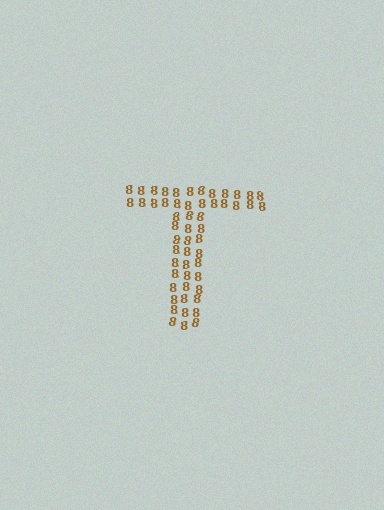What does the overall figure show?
The overall figure shows the letter T.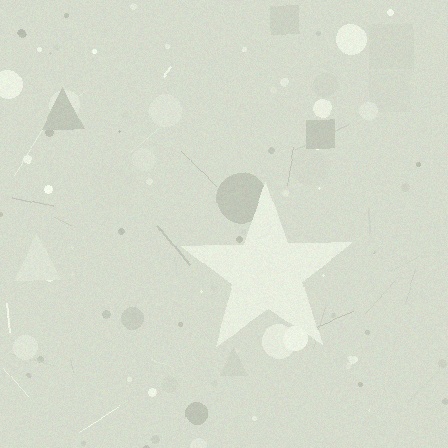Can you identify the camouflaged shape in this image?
The camouflaged shape is a star.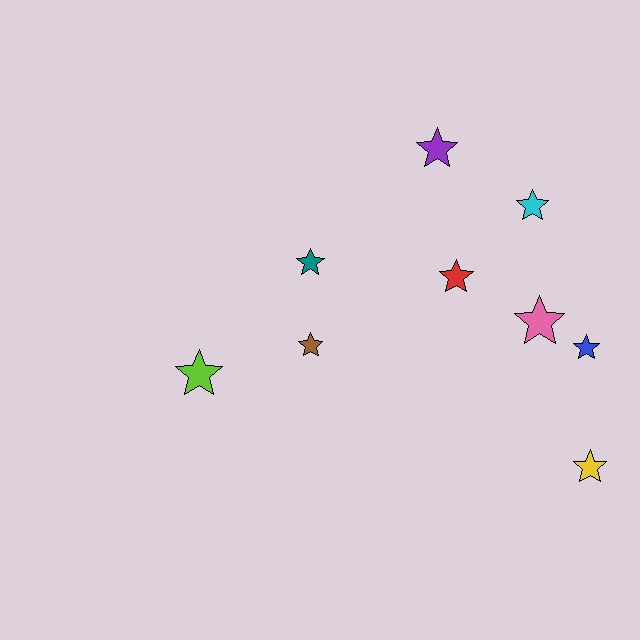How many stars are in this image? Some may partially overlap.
There are 9 stars.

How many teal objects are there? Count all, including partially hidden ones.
There is 1 teal object.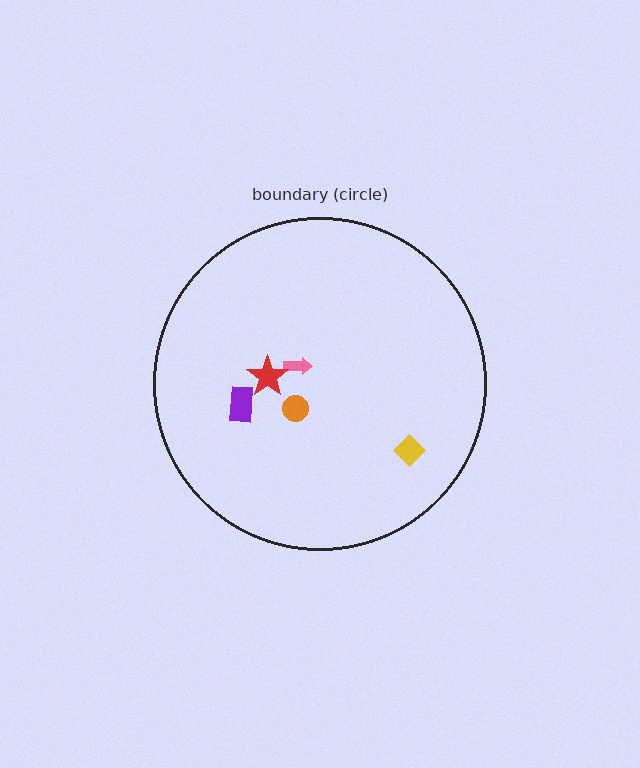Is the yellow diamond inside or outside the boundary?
Inside.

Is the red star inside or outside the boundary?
Inside.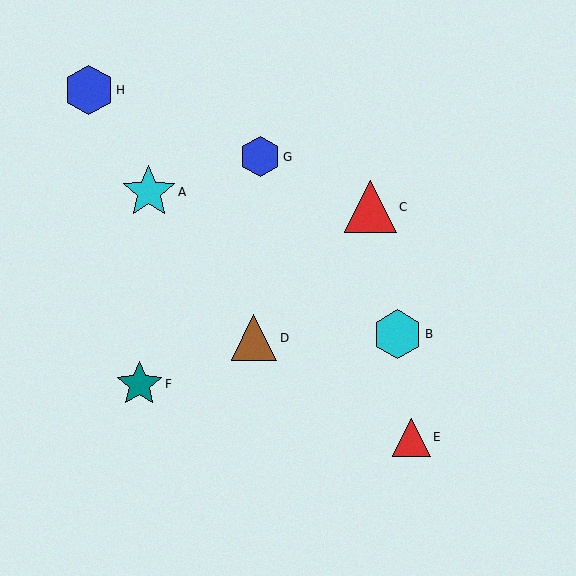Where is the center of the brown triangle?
The center of the brown triangle is at (254, 338).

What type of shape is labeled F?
Shape F is a teal star.